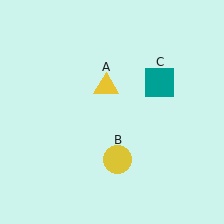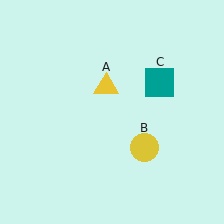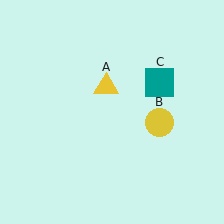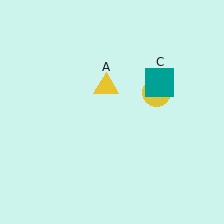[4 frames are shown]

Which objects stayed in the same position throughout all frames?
Yellow triangle (object A) and teal square (object C) remained stationary.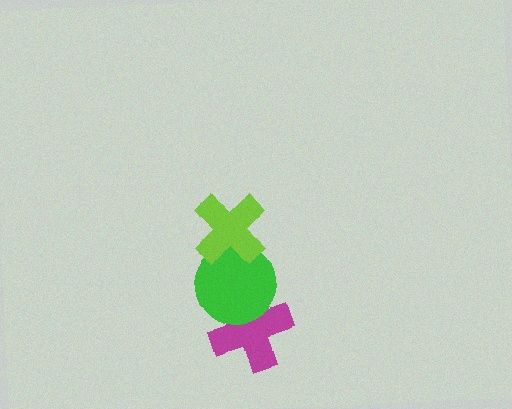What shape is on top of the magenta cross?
The green circle is on top of the magenta cross.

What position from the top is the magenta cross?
The magenta cross is 3rd from the top.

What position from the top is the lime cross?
The lime cross is 1st from the top.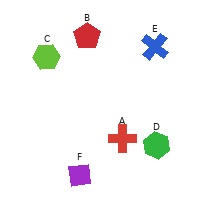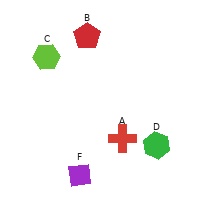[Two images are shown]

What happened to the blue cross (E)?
The blue cross (E) was removed in Image 2. It was in the top-right area of Image 1.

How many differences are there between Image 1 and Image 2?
There is 1 difference between the two images.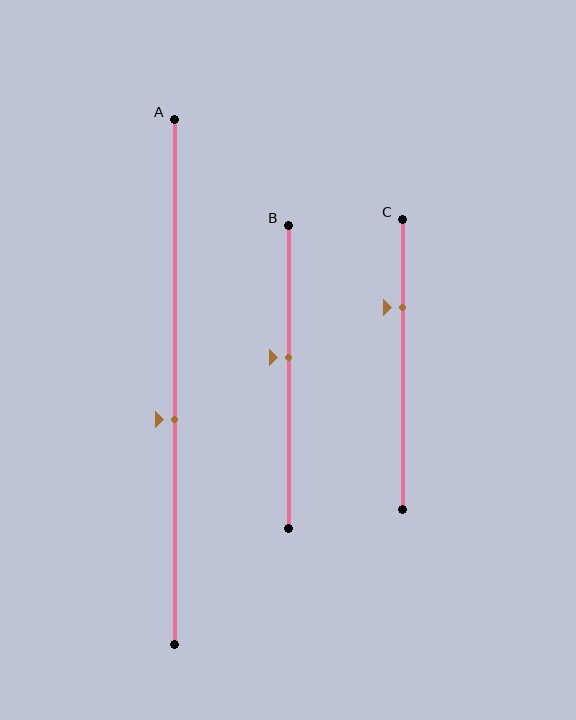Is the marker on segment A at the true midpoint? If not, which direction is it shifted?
No, the marker on segment A is shifted downward by about 7% of the segment length.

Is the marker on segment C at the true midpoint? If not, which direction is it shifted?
No, the marker on segment C is shifted upward by about 19% of the segment length.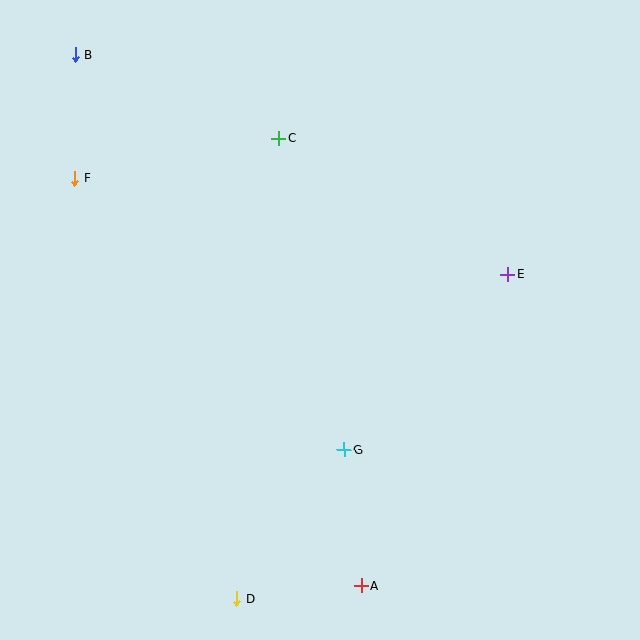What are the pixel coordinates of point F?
Point F is at (75, 178).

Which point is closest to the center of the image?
Point G at (344, 450) is closest to the center.